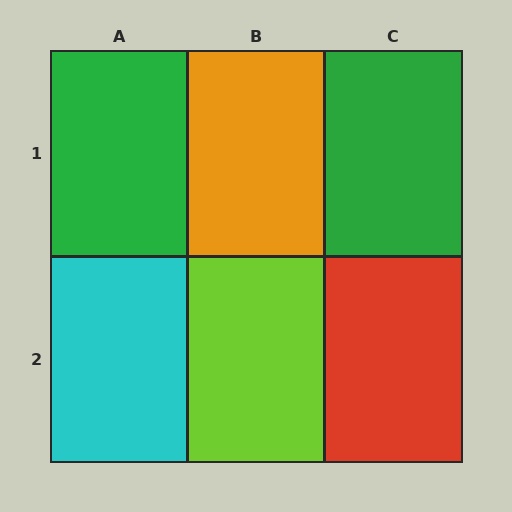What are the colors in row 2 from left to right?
Cyan, lime, red.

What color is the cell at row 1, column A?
Green.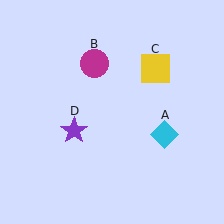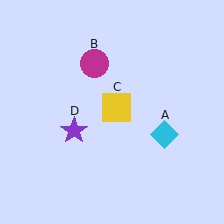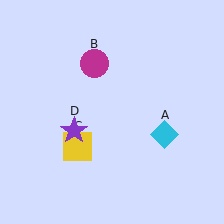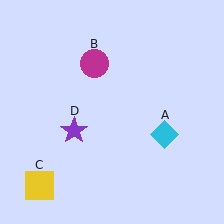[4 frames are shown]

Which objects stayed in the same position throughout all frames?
Cyan diamond (object A) and magenta circle (object B) and purple star (object D) remained stationary.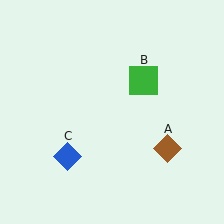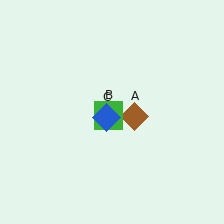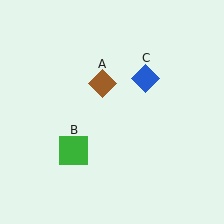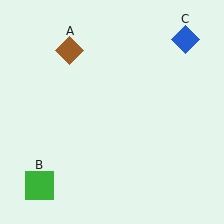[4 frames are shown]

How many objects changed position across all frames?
3 objects changed position: brown diamond (object A), green square (object B), blue diamond (object C).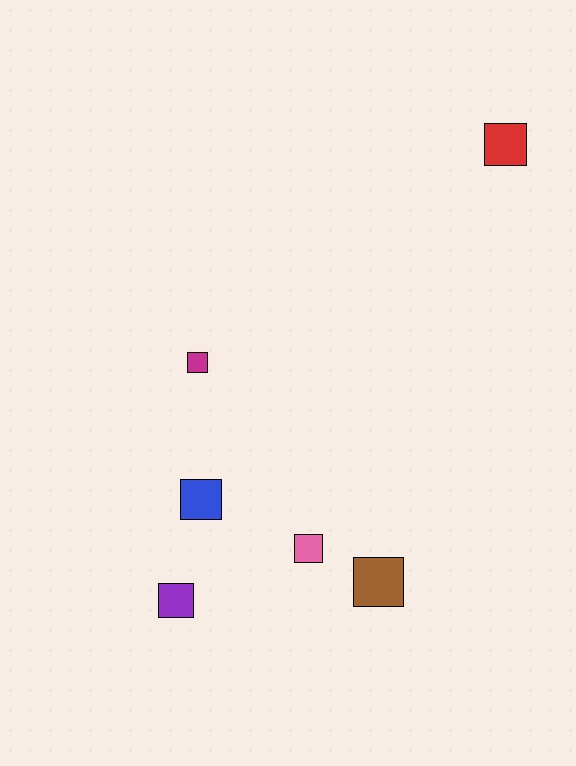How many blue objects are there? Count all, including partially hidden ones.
There is 1 blue object.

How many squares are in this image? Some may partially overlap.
There are 6 squares.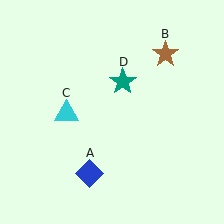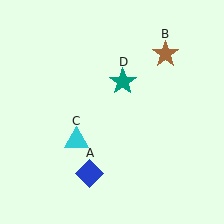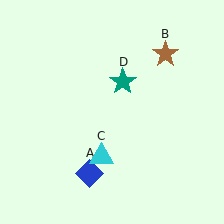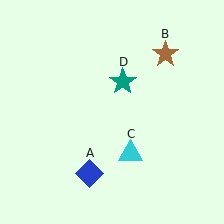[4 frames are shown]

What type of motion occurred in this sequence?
The cyan triangle (object C) rotated counterclockwise around the center of the scene.